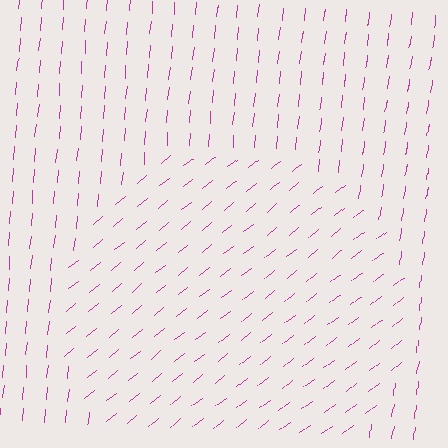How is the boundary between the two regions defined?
The boundary is defined purely by a change in line orientation (approximately 45 degrees difference). All lines are the same color and thickness.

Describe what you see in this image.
The image is filled with small magenta line segments. A circle region in the image has lines oriented differently from the surrounding lines, creating a visible texture boundary.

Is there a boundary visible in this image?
Yes, there is a texture boundary formed by a change in line orientation.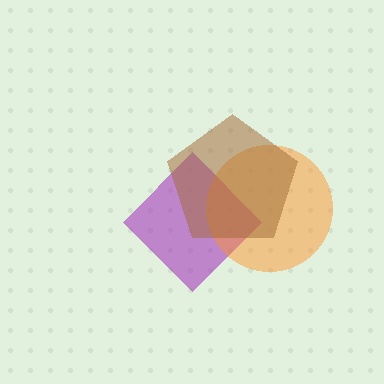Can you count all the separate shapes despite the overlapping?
Yes, there are 3 separate shapes.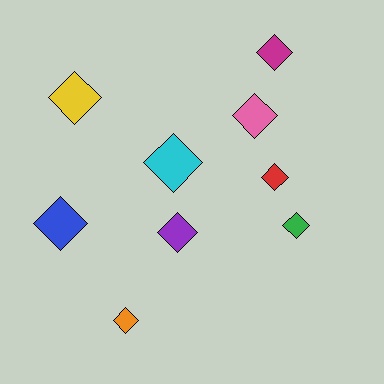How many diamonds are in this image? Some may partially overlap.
There are 9 diamonds.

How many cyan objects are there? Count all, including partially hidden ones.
There is 1 cyan object.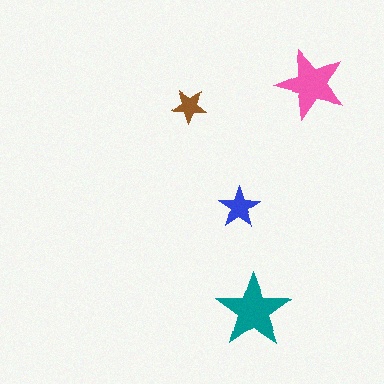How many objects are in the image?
There are 4 objects in the image.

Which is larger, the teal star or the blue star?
The teal one.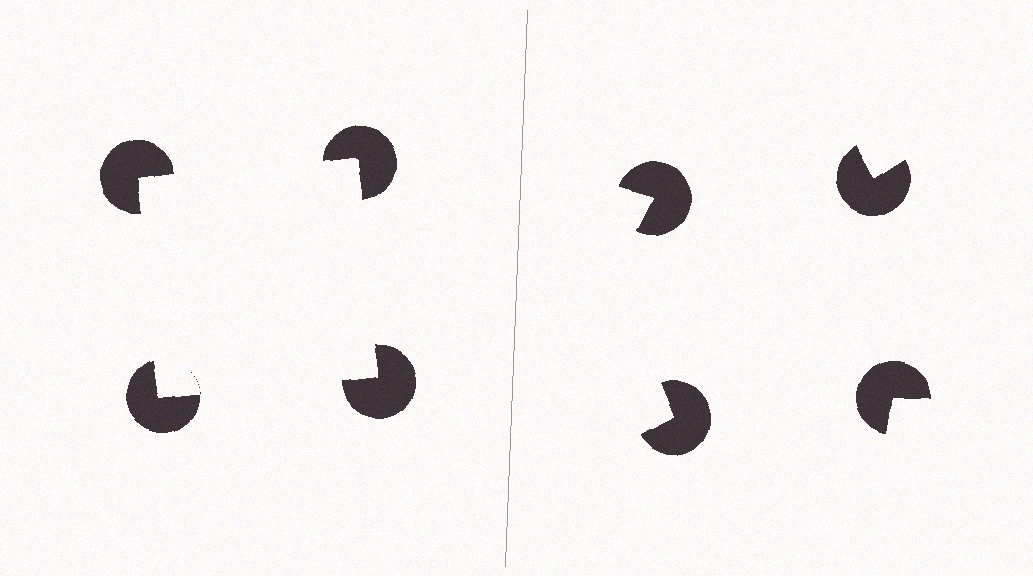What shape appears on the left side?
An illusory square.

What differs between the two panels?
The pac-man discs are positioned identically on both sides; only the wedge orientations differ. On the left they align to a square; on the right they are misaligned.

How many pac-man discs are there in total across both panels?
8 — 4 on each side.